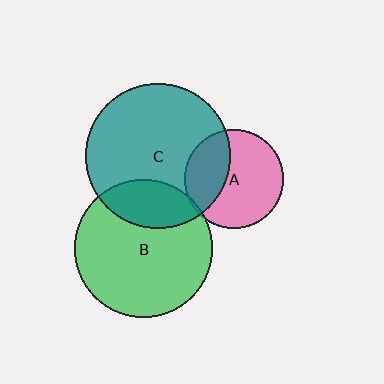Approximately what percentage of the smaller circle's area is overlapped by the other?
Approximately 25%.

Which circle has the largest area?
Circle C (teal).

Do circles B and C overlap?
Yes.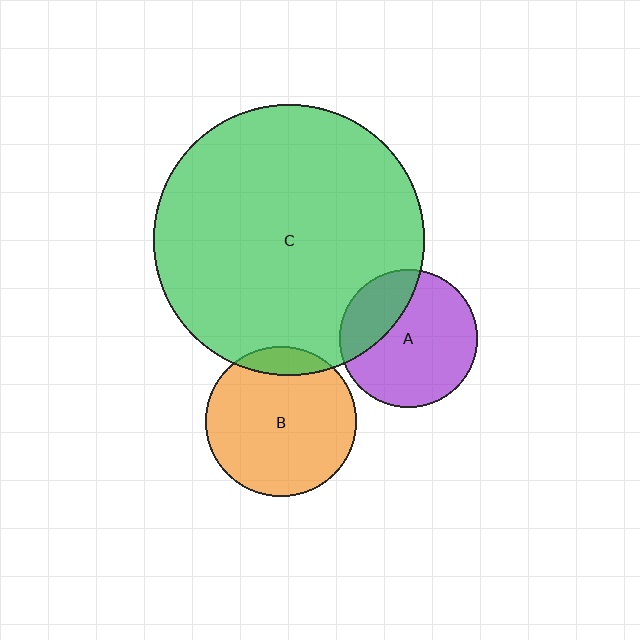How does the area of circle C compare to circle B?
Approximately 3.2 times.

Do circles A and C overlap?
Yes.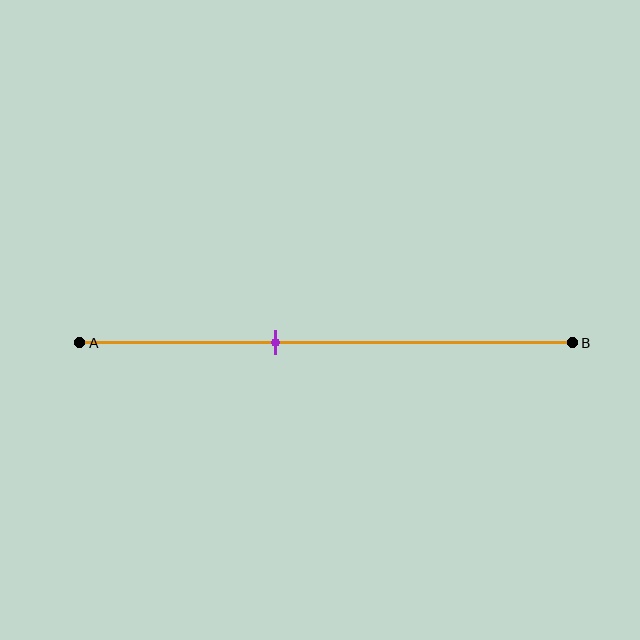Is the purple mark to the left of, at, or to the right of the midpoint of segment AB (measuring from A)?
The purple mark is to the left of the midpoint of segment AB.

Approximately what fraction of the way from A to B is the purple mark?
The purple mark is approximately 40% of the way from A to B.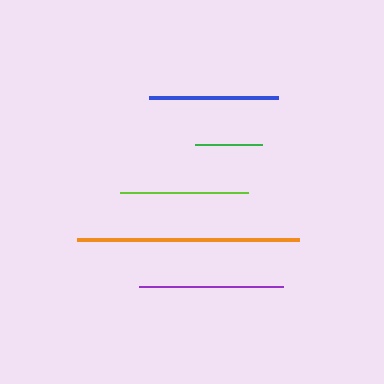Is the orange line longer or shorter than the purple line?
The orange line is longer than the purple line.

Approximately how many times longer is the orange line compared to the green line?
The orange line is approximately 3.3 times the length of the green line.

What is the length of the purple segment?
The purple segment is approximately 144 pixels long.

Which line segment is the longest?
The orange line is the longest at approximately 222 pixels.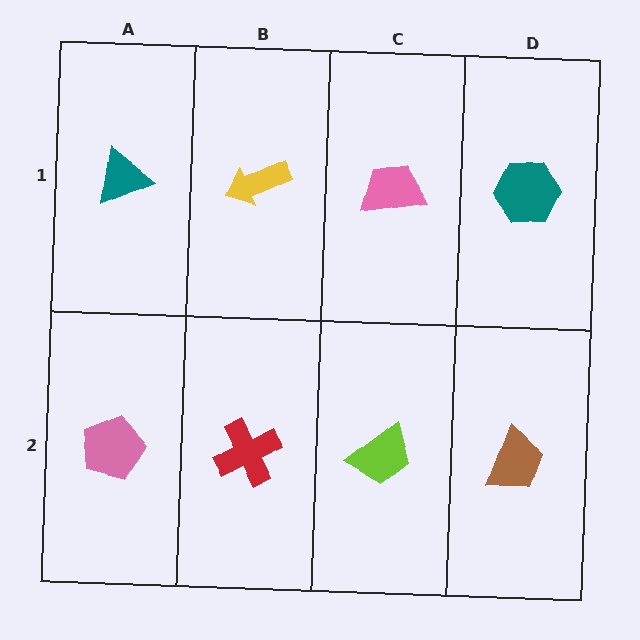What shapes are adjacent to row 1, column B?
A red cross (row 2, column B), a teal triangle (row 1, column A), a pink trapezoid (row 1, column C).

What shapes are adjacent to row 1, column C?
A lime trapezoid (row 2, column C), a yellow arrow (row 1, column B), a teal hexagon (row 1, column D).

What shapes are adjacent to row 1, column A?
A pink pentagon (row 2, column A), a yellow arrow (row 1, column B).